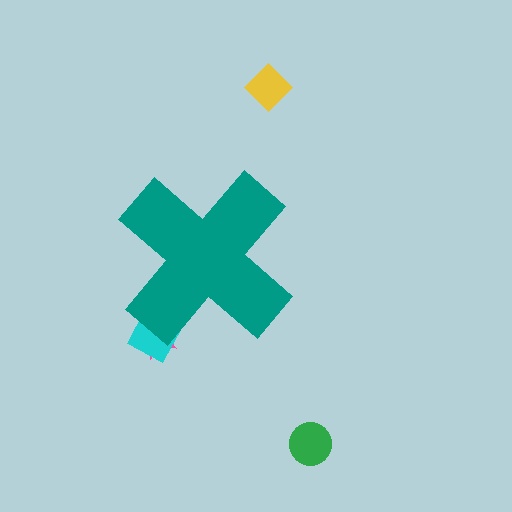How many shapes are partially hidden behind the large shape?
2 shapes are partially hidden.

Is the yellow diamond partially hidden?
No, the yellow diamond is fully visible.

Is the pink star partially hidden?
Yes, the pink star is partially hidden behind the teal cross.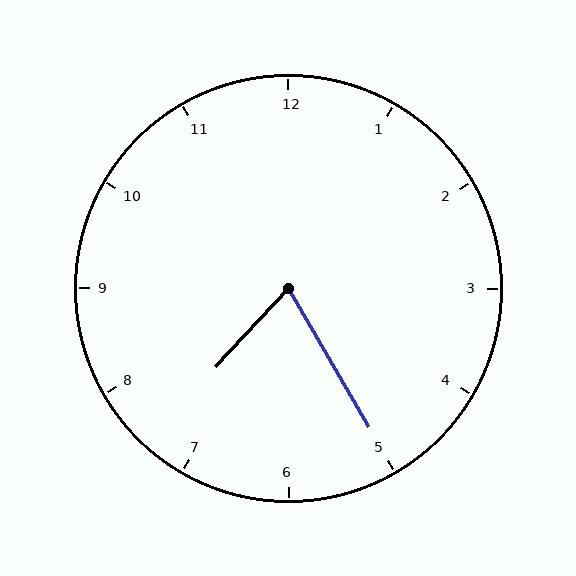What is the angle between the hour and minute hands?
Approximately 72 degrees.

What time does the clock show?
7:25.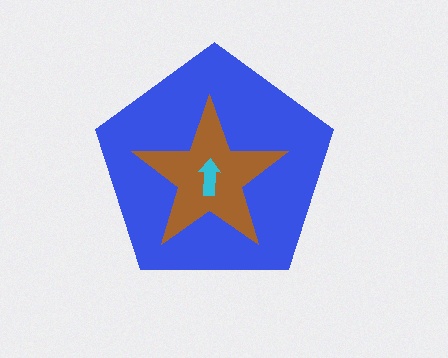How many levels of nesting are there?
3.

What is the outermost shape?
The blue pentagon.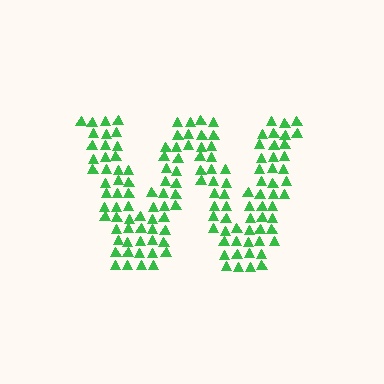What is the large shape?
The large shape is the letter W.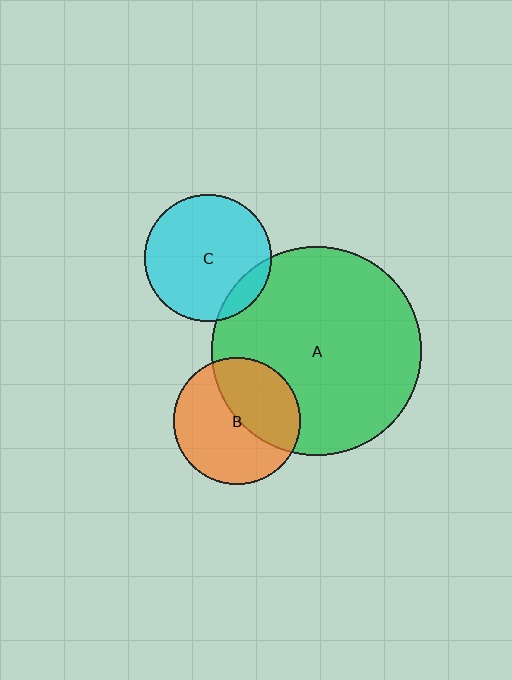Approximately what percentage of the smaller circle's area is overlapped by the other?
Approximately 10%.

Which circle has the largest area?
Circle A (green).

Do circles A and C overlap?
Yes.